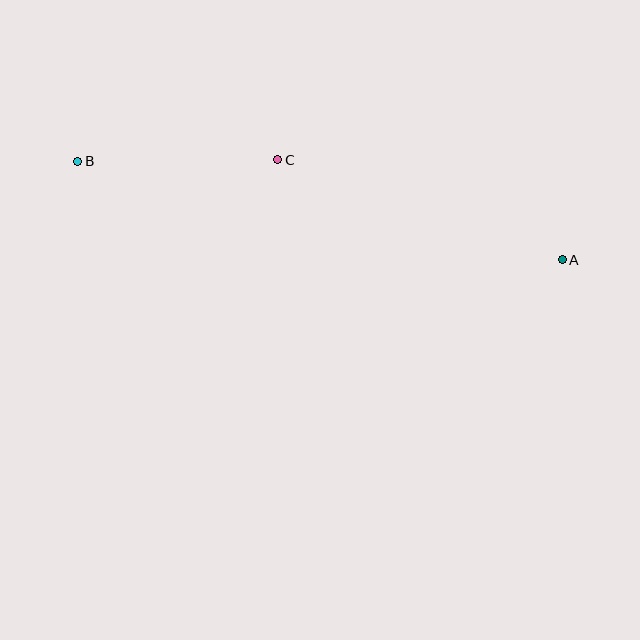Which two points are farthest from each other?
Points A and B are farthest from each other.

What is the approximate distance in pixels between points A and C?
The distance between A and C is approximately 301 pixels.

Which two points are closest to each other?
Points B and C are closest to each other.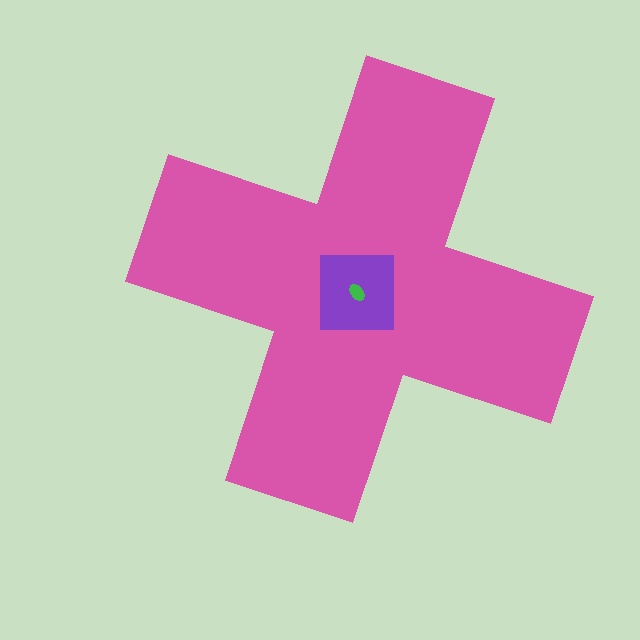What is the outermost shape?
The pink cross.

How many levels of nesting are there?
3.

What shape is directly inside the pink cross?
The purple square.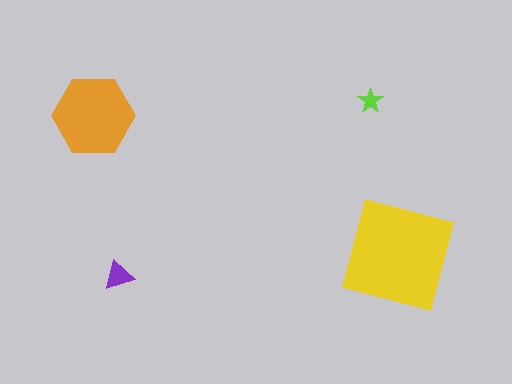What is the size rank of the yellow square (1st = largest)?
1st.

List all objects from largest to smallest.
The yellow square, the orange hexagon, the purple triangle, the lime star.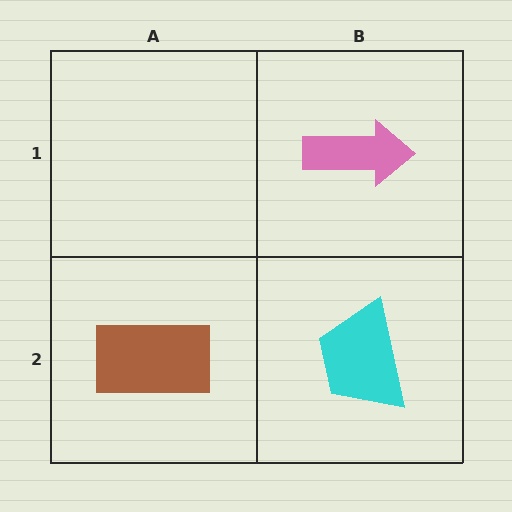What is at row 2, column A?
A brown rectangle.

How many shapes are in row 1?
1 shape.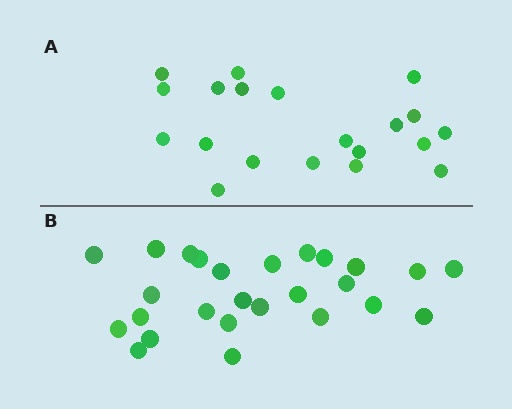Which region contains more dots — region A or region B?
Region B (the bottom region) has more dots.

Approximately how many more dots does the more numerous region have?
Region B has about 6 more dots than region A.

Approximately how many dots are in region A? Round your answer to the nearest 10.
About 20 dots.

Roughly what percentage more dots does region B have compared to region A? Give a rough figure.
About 30% more.